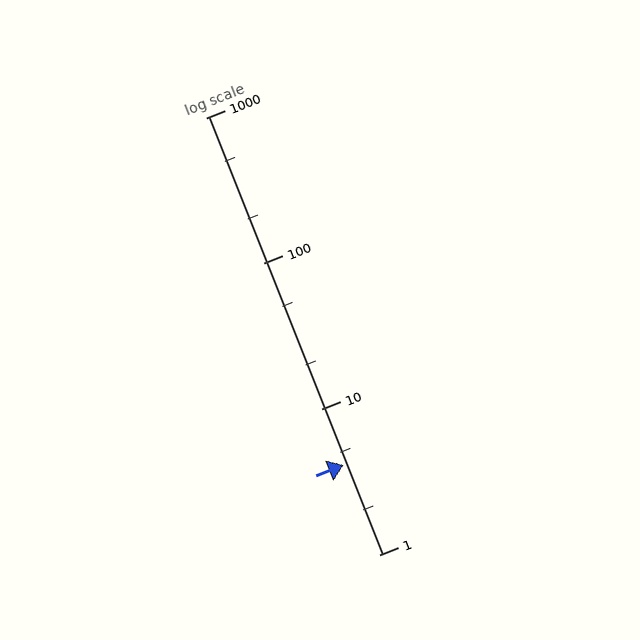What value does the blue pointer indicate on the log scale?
The pointer indicates approximately 4.1.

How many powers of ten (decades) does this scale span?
The scale spans 3 decades, from 1 to 1000.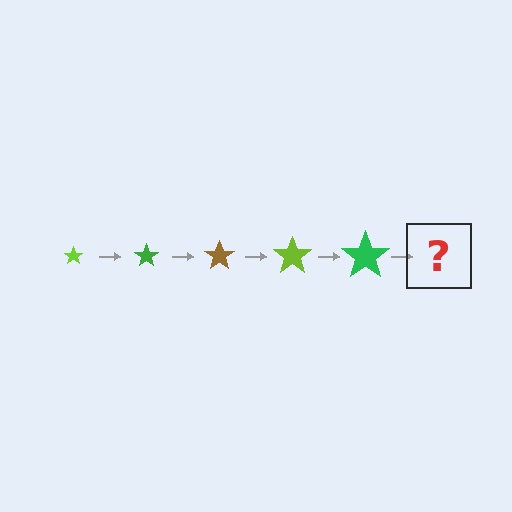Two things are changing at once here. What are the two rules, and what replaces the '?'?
The two rules are that the star grows larger each step and the color cycles through lime, green, and brown. The '?' should be a brown star, larger than the previous one.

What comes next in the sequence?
The next element should be a brown star, larger than the previous one.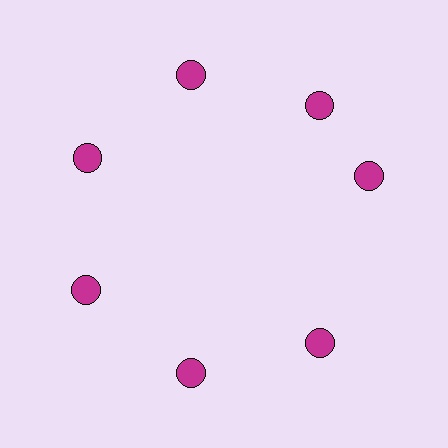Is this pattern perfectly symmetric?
No. The 7 magenta circles are arranged in a ring, but one element near the 3 o'clock position is rotated out of alignment along the ring, breaking the 7-fold rotational symmetry.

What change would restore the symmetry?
The symmetry would be restored by rotating it back into even spacing with its neighbors so that all 7 circles sit at equal angles and equal distance from the center.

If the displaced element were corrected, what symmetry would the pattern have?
It would have 7-fold rotational symmetry — the pattern would map onto itself every 51 degrees.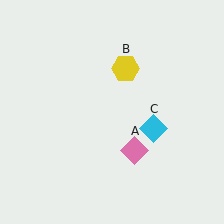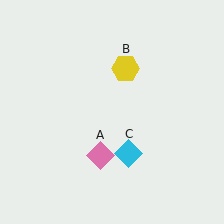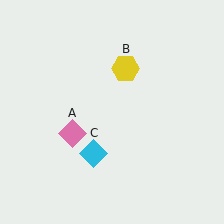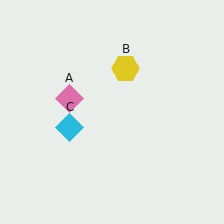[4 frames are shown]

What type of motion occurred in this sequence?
The pink diamond (object A), cyan diamond (object C) rotated clockwise around the center of the scene.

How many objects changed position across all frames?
2 objects changed position: pink diamond (object A), cyan diamond (object C).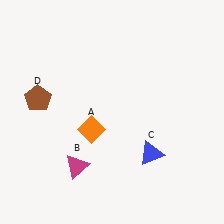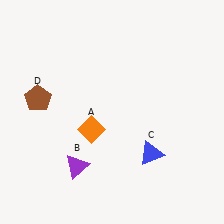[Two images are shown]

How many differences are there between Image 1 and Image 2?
There is 1 difference between the two images.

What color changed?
The triangle (B) changed from magenta in Image 1 to purple in Image 2.